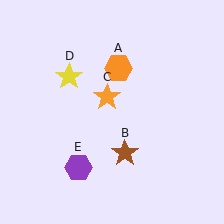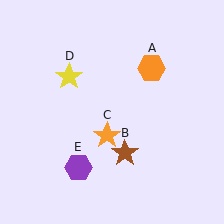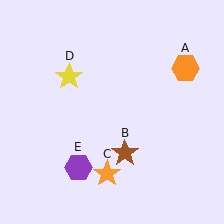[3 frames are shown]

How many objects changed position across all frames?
2 objects changed position: orange hexagon (object A), orange star (object C).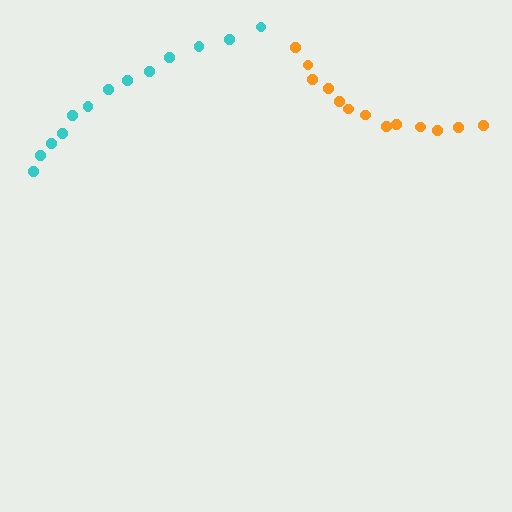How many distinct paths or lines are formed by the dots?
There are 2 distinct paths.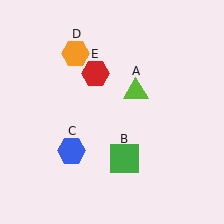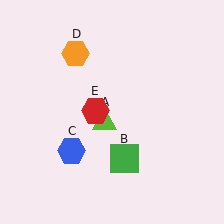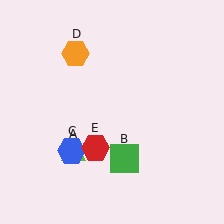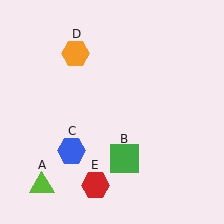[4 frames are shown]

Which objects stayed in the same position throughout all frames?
Green square (object B) and blue hexagon (object C) and orange hexagon (object D) remained stationary.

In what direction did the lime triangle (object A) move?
The lime triangle (object A) moved down and to the left.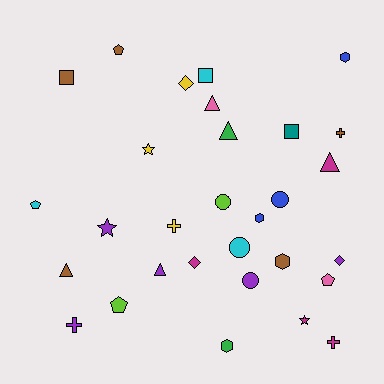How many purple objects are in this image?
There are 5 purple objects.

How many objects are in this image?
There are 30 objects.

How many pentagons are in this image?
There are 4 pentagons.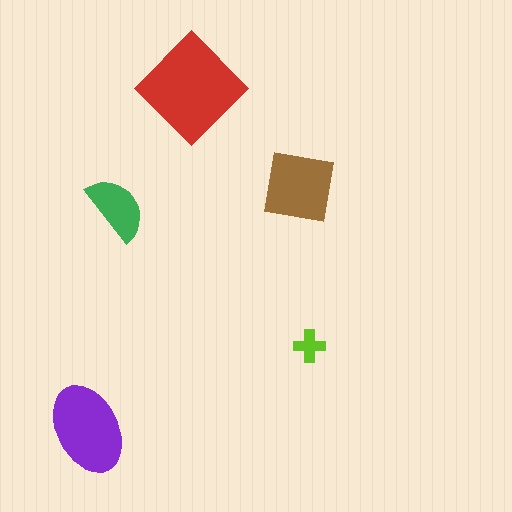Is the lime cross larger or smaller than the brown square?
Smaller.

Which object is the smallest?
The lime cross.